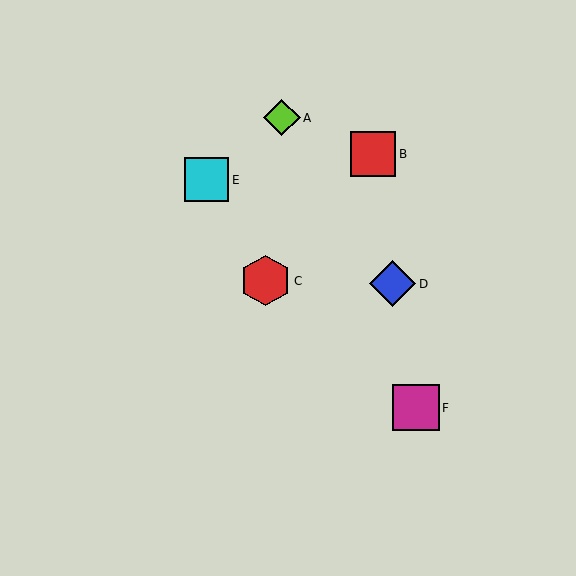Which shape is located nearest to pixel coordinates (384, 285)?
The blue diamond (labeled D) at (393, 284) is nearest to that location.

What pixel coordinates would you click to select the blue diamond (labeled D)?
Click at (393, 284) to select the blue diamond D.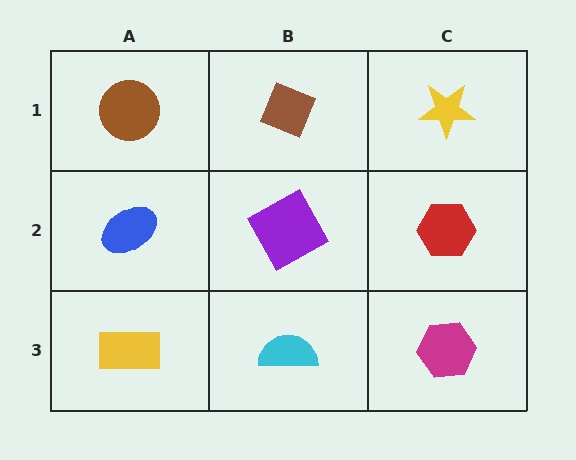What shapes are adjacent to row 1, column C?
A red hexagon (row 2, column C), a brown diamond (row 1, column B).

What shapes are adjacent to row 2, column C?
A yellow star (row 1, column C), a magenta hexagon (row 3, column C), a purple square (row 2, column B).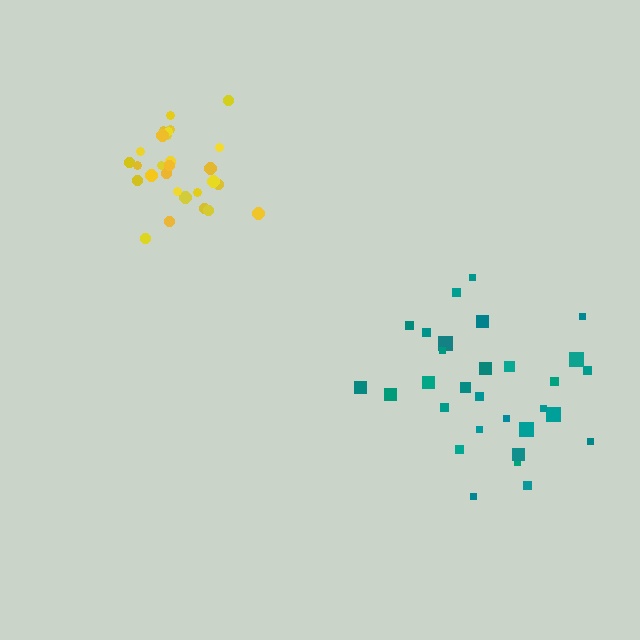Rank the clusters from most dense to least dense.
yellow, teal.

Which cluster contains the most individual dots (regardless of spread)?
Teal (30).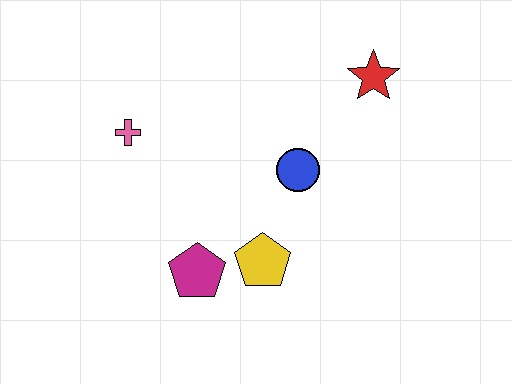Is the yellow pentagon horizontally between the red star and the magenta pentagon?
Yes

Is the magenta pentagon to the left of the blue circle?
Yes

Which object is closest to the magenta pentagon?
The yellow pentagon is closest to the magenta pentagon.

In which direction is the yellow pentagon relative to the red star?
The yellow pentagon is below the red star.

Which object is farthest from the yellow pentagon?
The red star is farthest from the yellow pentagon.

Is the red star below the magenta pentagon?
No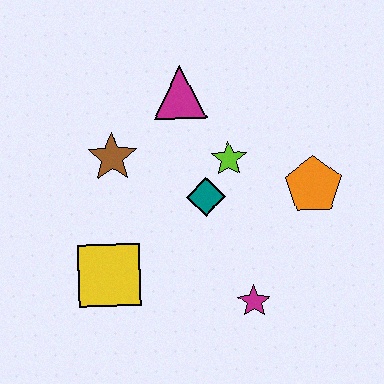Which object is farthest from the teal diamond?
The yellow square is farthest from the teal diamond.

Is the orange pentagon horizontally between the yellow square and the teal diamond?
No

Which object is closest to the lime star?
The teal diamond is closest to the lime star.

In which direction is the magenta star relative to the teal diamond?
The magenta star is below the teal diamond.